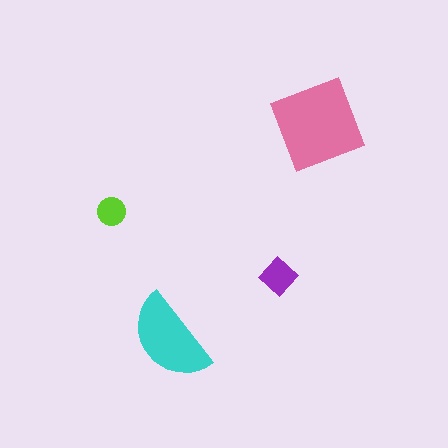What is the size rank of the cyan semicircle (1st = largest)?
2nd.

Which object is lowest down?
The cyan semicircle is bottommost.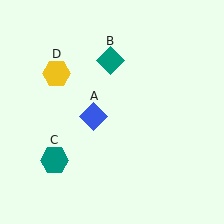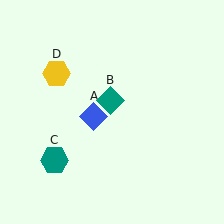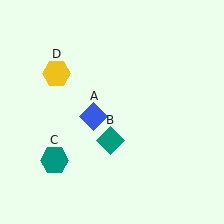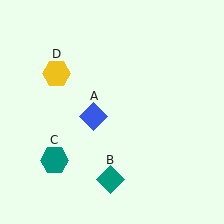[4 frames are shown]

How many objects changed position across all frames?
1 object changed position: teal diamond (object B).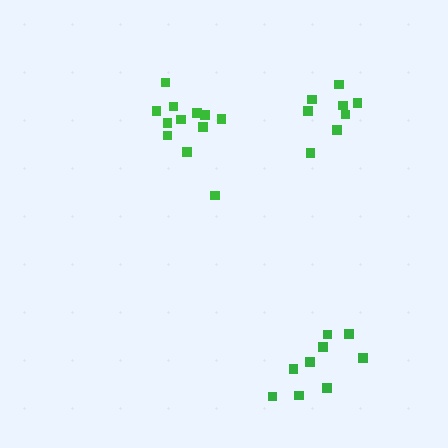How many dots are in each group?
Group 1: 12 dots, Group 2: 8 dots, Group 3: 9 dots (29 total).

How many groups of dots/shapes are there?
There are 3 groups.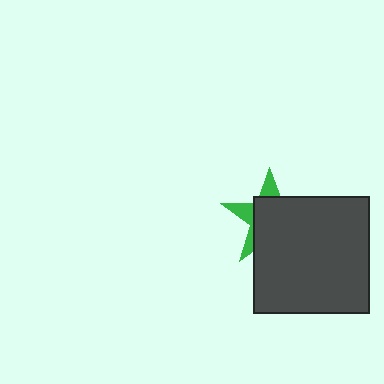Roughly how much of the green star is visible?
A small part of it is visible (roughly 30%).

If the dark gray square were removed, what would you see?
You would see the complete green star.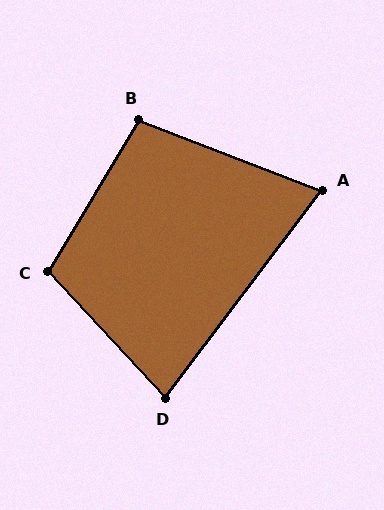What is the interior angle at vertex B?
Approximately 100 degrees (obtuse).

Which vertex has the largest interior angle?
C, at approximately 106 degrees.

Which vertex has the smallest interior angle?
A, at approximately 74 degrees.